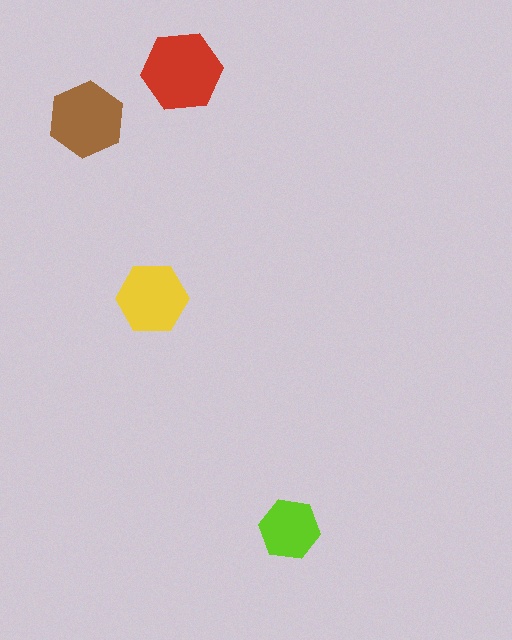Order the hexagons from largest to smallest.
the red one, the brown one, the yellow one, the lime one.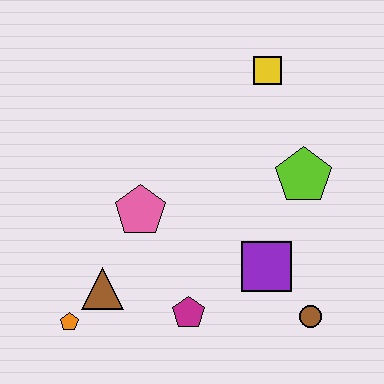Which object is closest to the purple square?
The brown circle is closest to the purple square.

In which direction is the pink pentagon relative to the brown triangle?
The pink pentagon is above the brown triangle.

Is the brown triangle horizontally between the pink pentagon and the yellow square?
No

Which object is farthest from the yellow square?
The orange pentagon is farthest from the yellow square.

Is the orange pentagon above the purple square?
No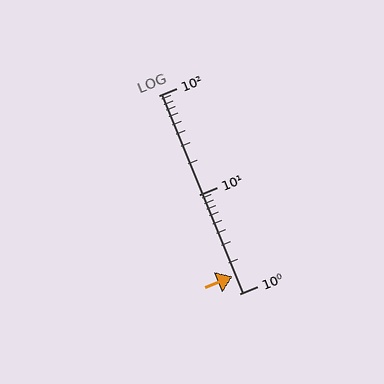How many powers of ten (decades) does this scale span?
The scale spans 2 decades, from 1 to 100.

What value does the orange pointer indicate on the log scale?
The pointer indicates approximately 1.5.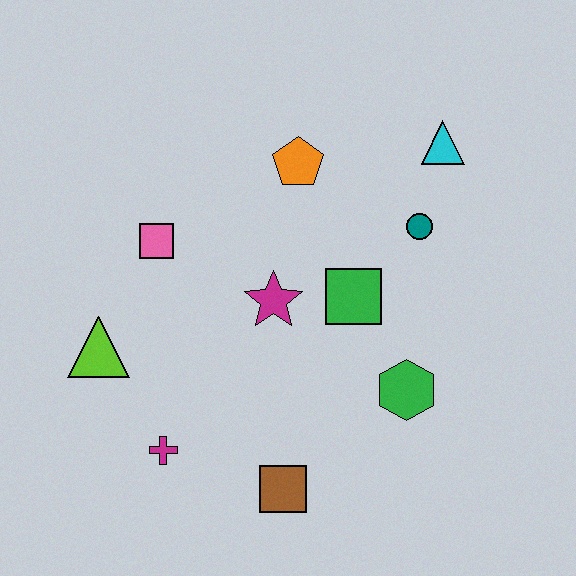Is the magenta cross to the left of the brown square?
Yes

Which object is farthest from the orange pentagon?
The brown square is farthest from the orange pentagon.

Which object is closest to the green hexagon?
The green square is closest to the green hexagon.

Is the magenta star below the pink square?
Yes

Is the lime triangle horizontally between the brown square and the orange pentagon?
No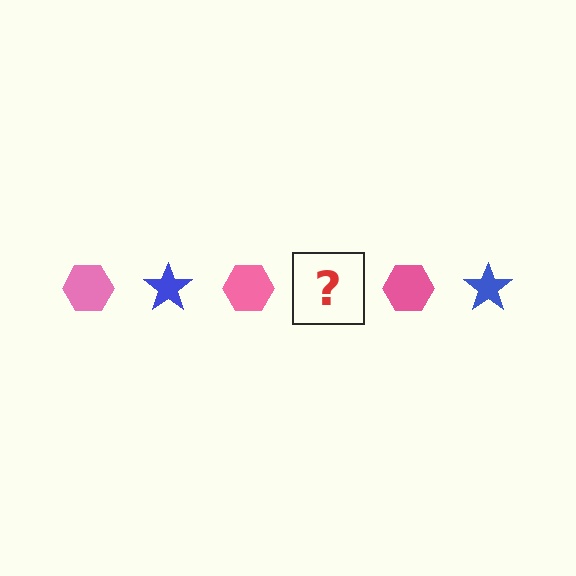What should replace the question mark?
The question mark should be replaced with a blue star.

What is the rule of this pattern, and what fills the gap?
The rule is that the pattern alternates between pink hexagon and blue star. The gap should be filled with a blue star.